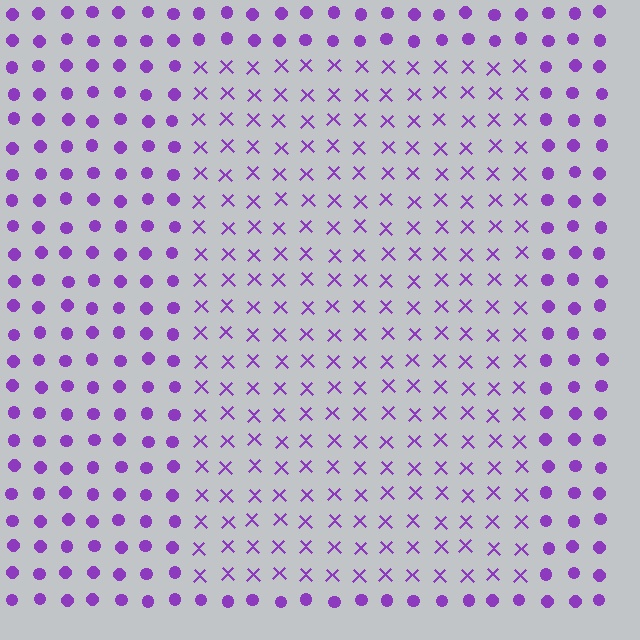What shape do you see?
I see a rectangle.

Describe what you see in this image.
The image is filled with small purple elements arranged in a uniform grid. A rectangle-shaped region contains X marks, while the surrounding area contains circles. The boundary is defined purely by the change in element shape.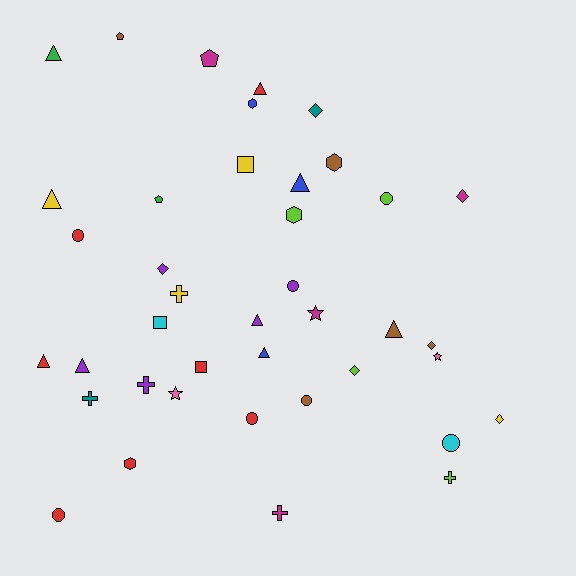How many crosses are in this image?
There are 5 crosses.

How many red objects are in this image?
There are 7 red objects.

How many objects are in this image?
There are 40 objects.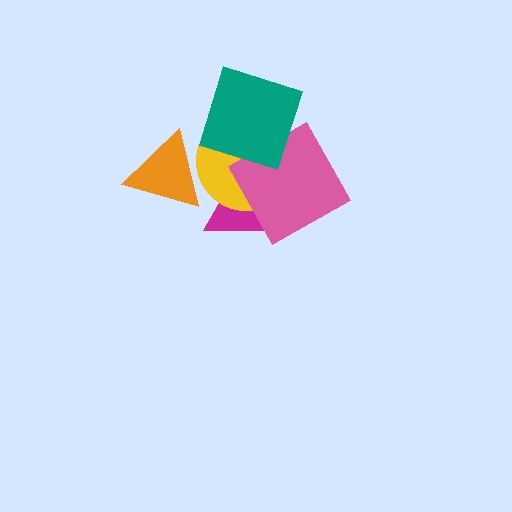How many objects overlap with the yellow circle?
4 objects overlap with the yellow circle.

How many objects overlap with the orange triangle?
1 object overlaps with the orange triangle.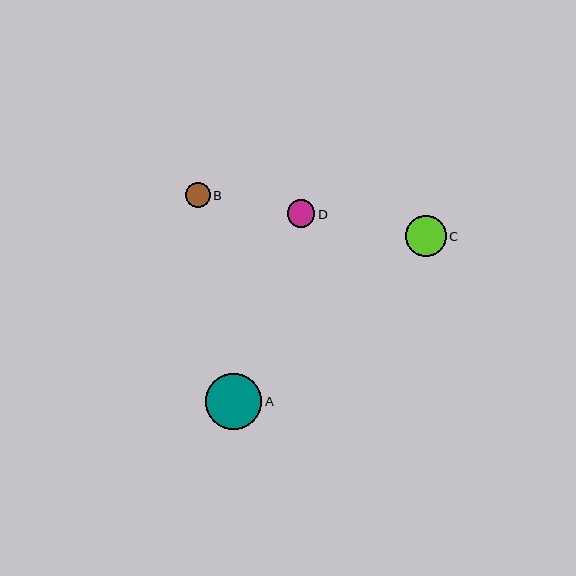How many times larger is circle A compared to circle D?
Circle A is approximately 2.1 times the size of circle D.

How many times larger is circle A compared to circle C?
Circle A is approximately 1.4 times the size of circle C.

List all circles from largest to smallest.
From largest to smallest: A, C, D, B.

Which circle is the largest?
Circle A is the largest with a size of approximately 56 pixels.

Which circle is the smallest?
Circle B is the smallest with a size of approximately 25 pixels.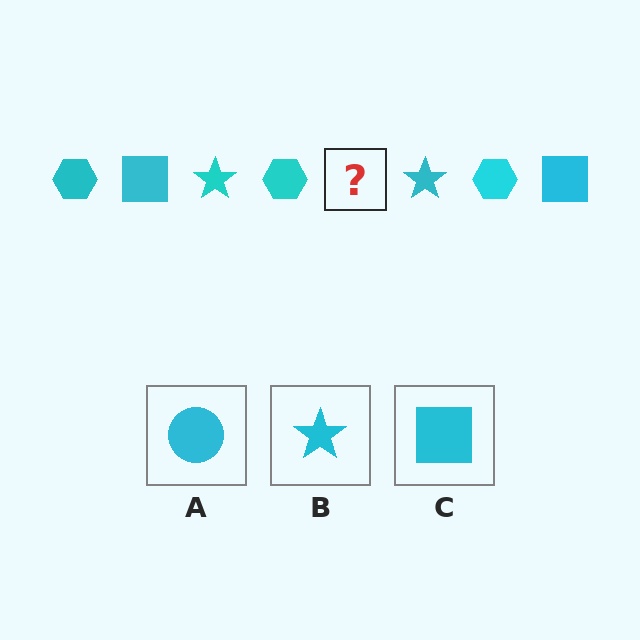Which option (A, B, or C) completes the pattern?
C.